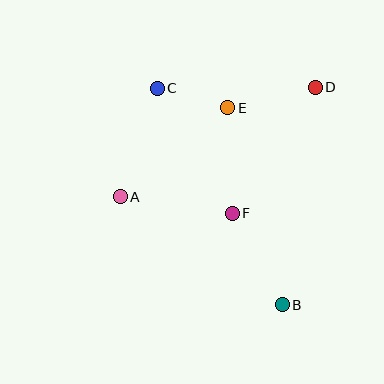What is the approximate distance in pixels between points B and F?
The distance between B and F is approximately 104 pixels.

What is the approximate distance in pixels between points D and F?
The distance between D and F is approximately 151 pixels.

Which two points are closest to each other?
Points C and E are closest to each other.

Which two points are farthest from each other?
Points B and C are farthest from each other.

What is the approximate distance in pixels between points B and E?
The distance between B and E is approximately 204 pixels.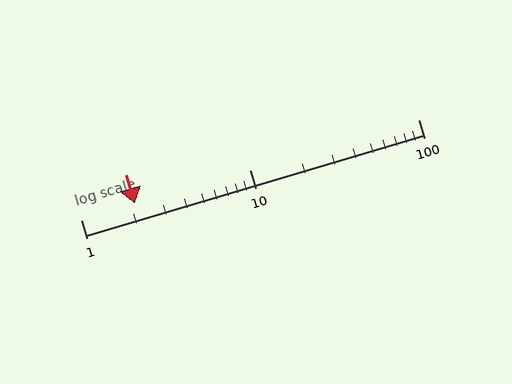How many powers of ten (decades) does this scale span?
The scale spans 2 decades, from 1 to 100.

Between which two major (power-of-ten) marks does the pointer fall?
The pointer is between 1 and 10.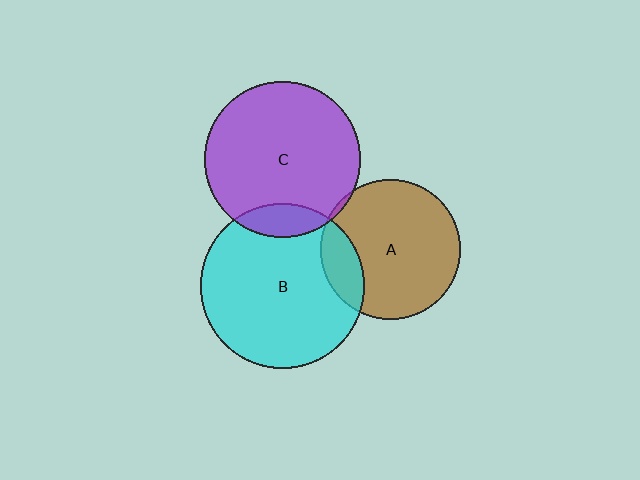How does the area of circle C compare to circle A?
Approximately 1.2 times.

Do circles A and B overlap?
Yes.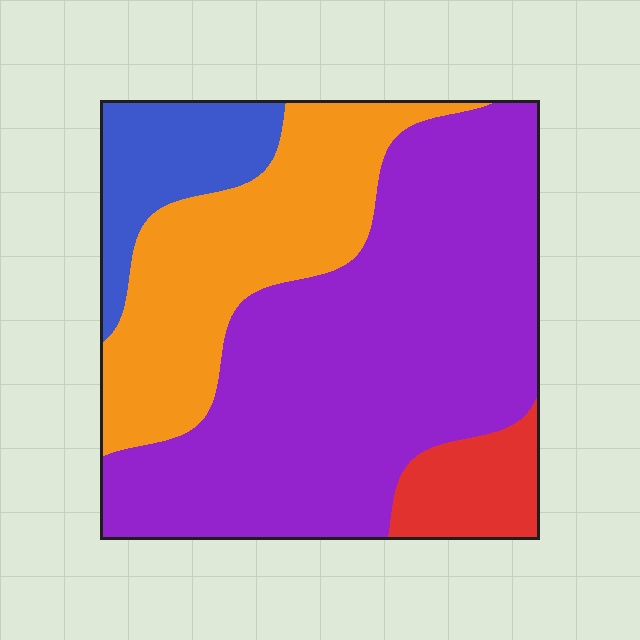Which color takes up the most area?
Purple, at roughly 55%.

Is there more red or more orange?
Orange.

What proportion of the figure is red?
Red covers roughly 10% of the figure.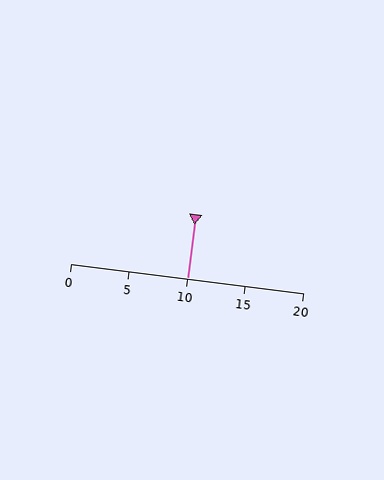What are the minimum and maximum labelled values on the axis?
The axis runs from 0 to 20.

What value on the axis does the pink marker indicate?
The marker indicates approximately 10.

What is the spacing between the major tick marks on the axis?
The major ticks are spaced 5 apart.